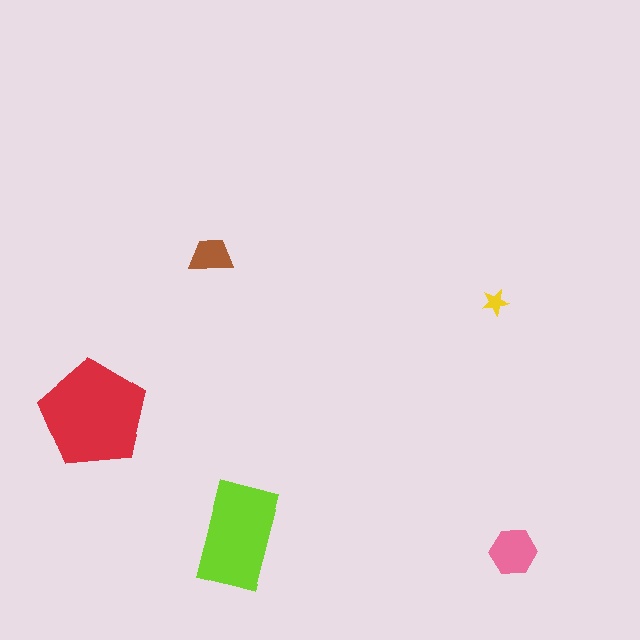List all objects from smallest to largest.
The yellow star, the brown trapezoid, the pink hexagon, the lime rectangle, the red pentagon.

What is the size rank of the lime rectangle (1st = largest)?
2nd.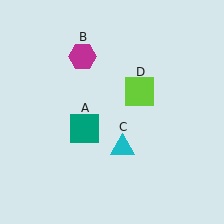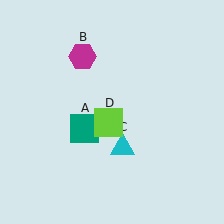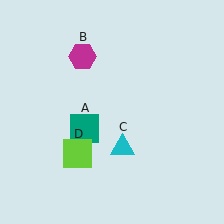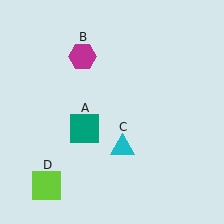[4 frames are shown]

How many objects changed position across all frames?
1 object changed position: lime square (object D).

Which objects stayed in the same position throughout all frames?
Teal square (object A) and magenta hexagon (object B) and cyan triangle (object C) remained stationary.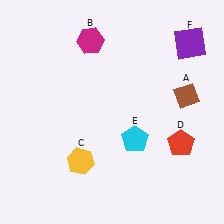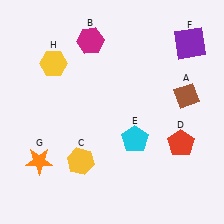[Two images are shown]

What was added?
An orange star (G), a yellow hexagon (H) were added in Image 2.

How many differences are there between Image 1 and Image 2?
There are 2 differences between the two images.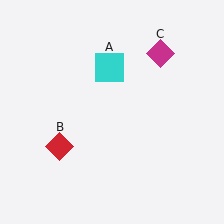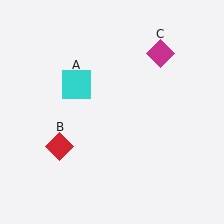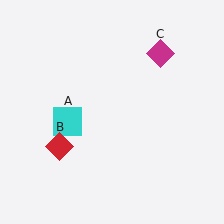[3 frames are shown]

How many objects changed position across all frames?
1 object changed position: cyan square (object A).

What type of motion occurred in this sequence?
The cyan square (object A) rotated counterclockwise around the center of the scene.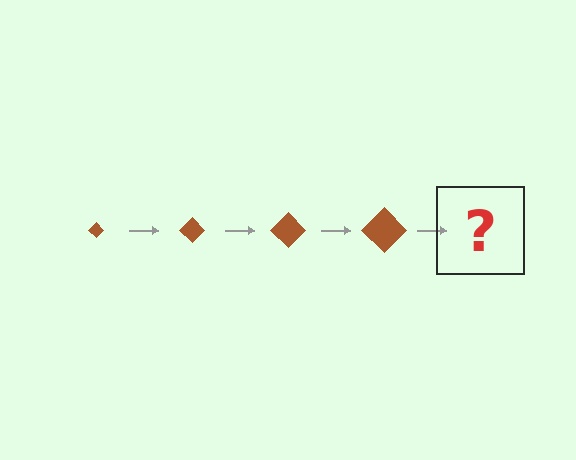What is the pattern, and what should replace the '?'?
The pattern is that the diamond gets progressively larger each step. The '?' should be a brown diamond, larger than the previous one.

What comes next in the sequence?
The next element should be a brown diamond, larger than the previous one.